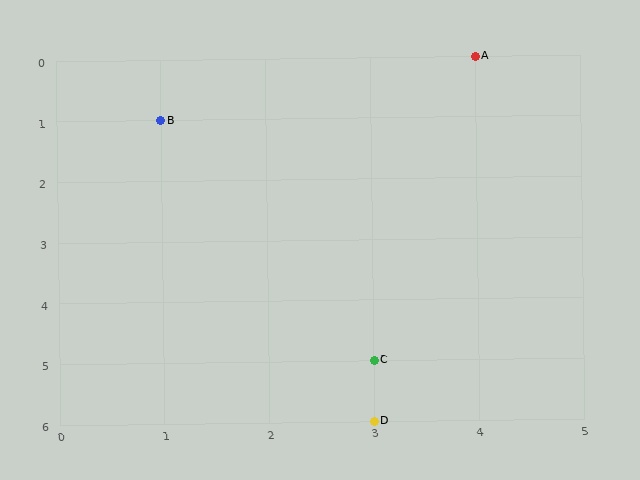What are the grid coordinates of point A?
Point A is at grid coordinates (4, 0).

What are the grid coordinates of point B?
Point B is at grid coordinates (1, 1).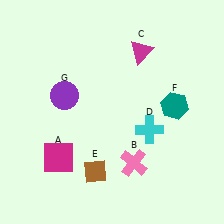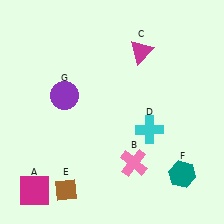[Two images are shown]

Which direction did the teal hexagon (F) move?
The teal hexagon (F) moved down.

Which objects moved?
The objects that moved are: the magenta square (A), the brown diamond (E), the teal hexagon (F).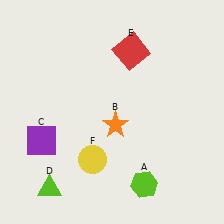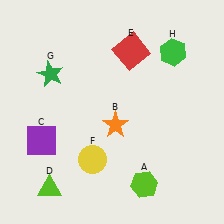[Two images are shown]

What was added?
A green star (G), a green hexagon (H) were added in Image 2.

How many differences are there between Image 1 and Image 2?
There are 2 differences between the two images.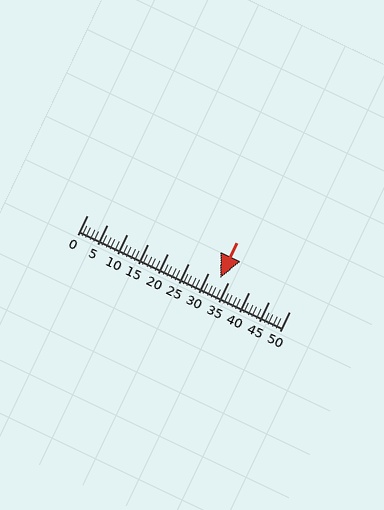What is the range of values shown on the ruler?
The ruler shows values from 0 to 50.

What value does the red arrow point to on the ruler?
The red arrow points to approximately 33.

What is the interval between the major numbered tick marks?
The major tick marks are spaced 5 units apart.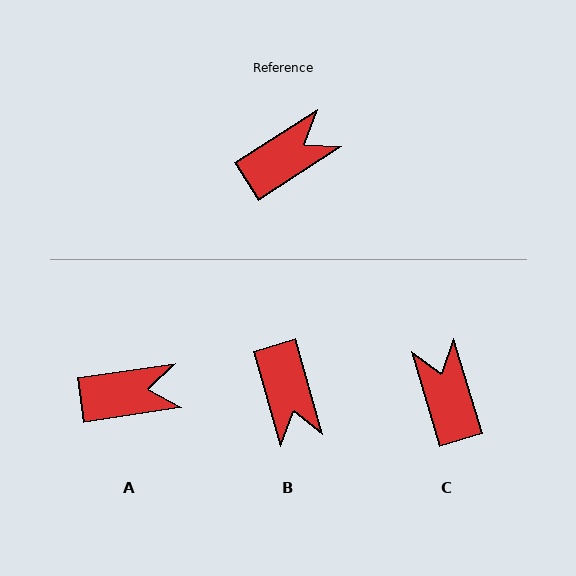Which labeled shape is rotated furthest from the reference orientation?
B, about 107 degrees away.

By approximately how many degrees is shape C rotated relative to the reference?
Approximately 74 degrees counter-clockwise.